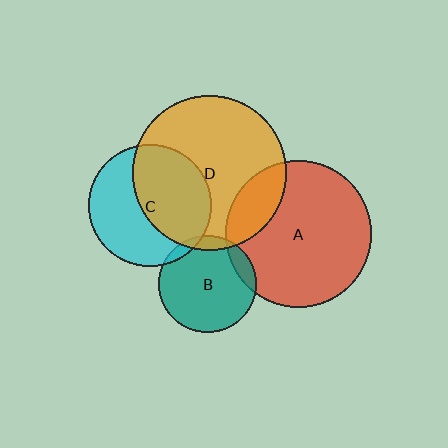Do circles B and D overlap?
Yes.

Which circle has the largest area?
Circle D (orange).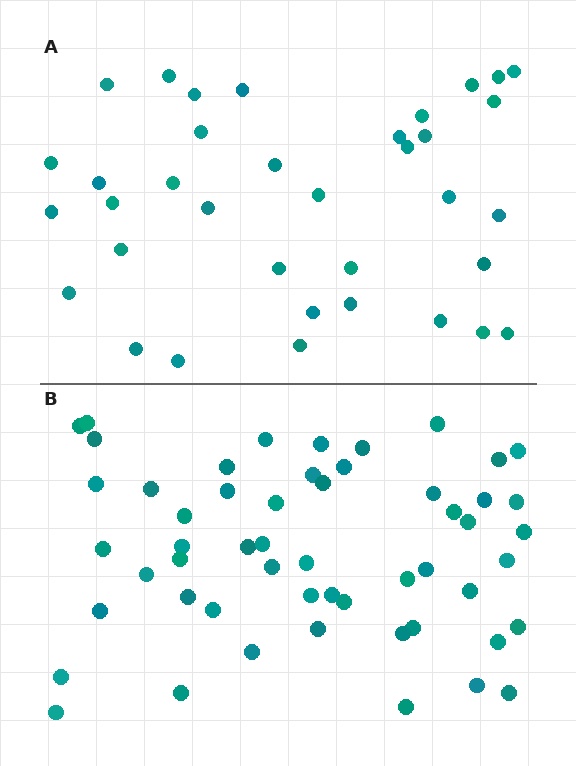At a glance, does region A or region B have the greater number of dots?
Region B (the bottom region) has more dots.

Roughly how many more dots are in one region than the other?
Region B has approximately 20 more dots than region A.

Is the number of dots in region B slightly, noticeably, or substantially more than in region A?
Region B has substantially more. The ratio is roughly 1.5 to 1.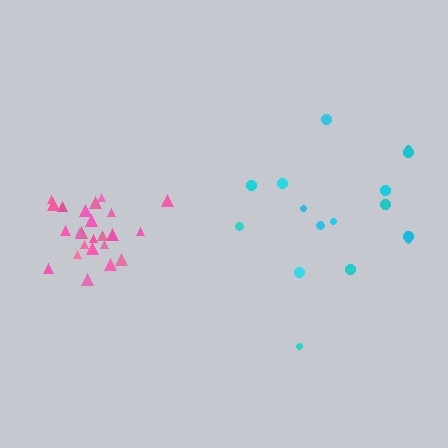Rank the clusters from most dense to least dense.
pink, cyan.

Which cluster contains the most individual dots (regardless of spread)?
Pink (25).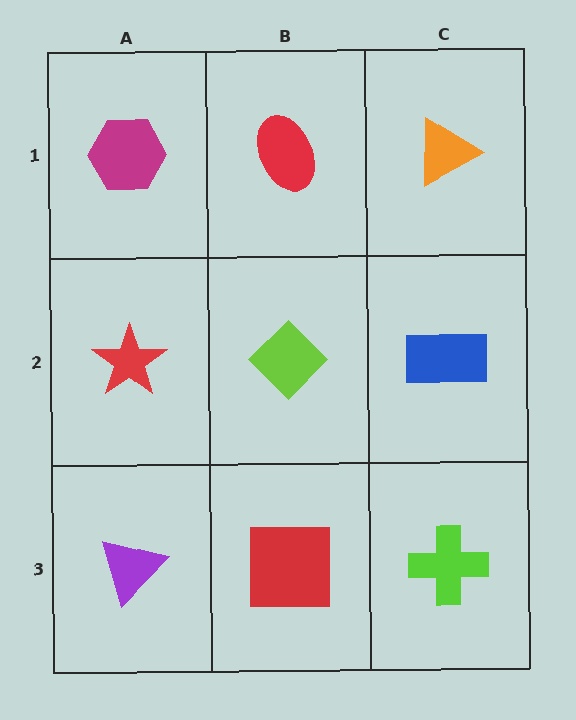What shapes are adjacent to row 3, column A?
A red star (row 2, column A), a red square (row 3, column B).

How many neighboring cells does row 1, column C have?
2.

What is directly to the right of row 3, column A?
A red square.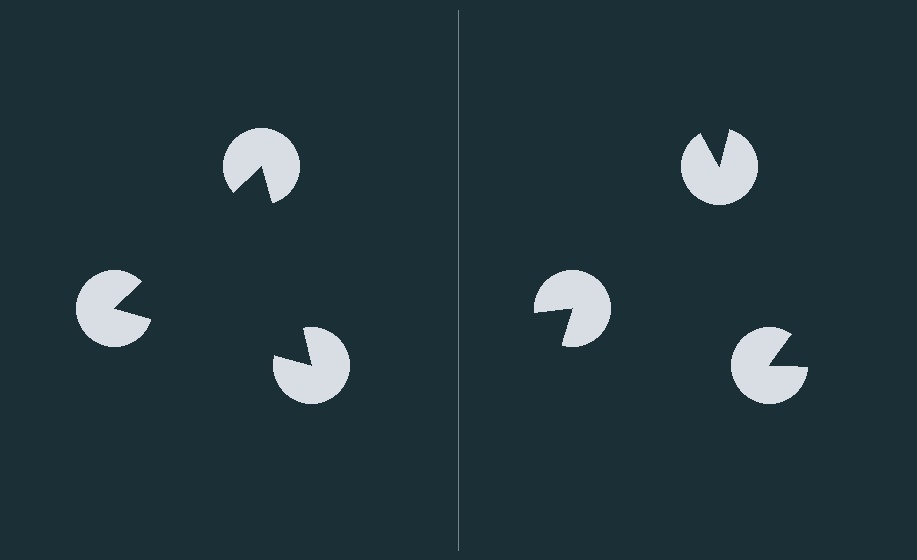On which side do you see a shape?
An illusory triangle appears on the left side. On the right side the wedge cuts are rotated, so no coherent shape forms.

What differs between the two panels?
The pac-man discs are positioned identically on both sides; only the wedge orientations differ. On the left they align to a triangle; on the right they are misaligned.